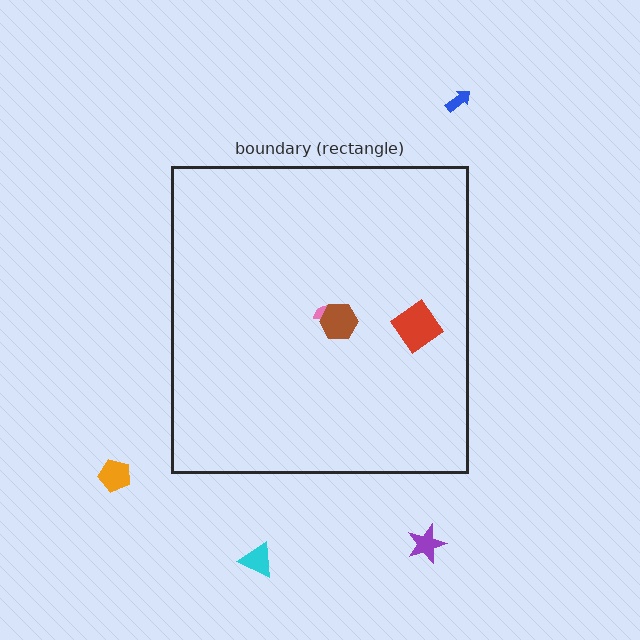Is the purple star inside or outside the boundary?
Outside.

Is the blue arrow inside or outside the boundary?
Outside.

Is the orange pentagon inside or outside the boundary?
Outside.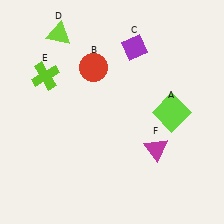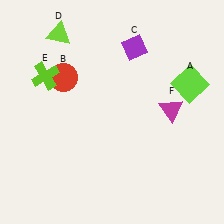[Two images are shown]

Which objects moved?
The objects that moved are: the lime square (A), the red circle (B), the magenta triangle (F).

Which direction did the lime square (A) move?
The lime square (A) moved up.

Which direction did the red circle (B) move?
The red circle (B) moved left.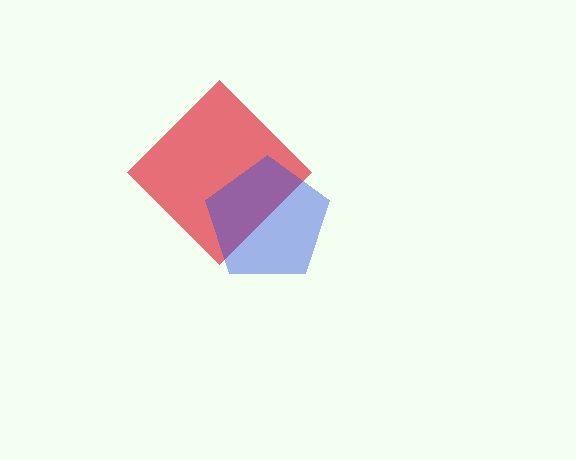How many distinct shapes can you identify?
There are 2 distinct shapes: a red diamond, a blue pentagon.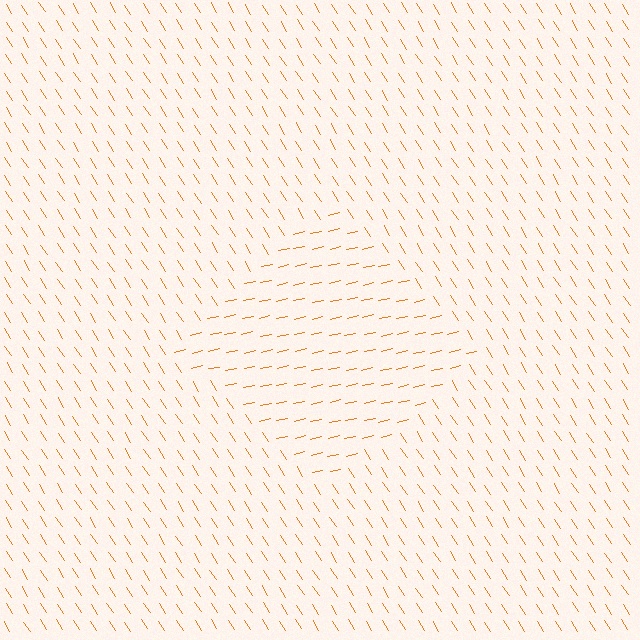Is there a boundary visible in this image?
Yes, there is a texture boundary formed by a change in line orientation.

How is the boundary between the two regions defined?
The boundary is defined purely by a change in line orientation (approximately 70 degrees difference). All lines are the same color and thickness.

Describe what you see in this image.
The image is filled with small orange line segments. A diamond region in the image has lines oriented differently from the surrounding lines, creating a visible texture boundary.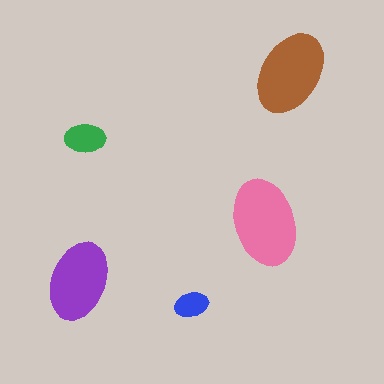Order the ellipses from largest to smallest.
the pink one, the brown one, the purple one, the green one, the blue one.